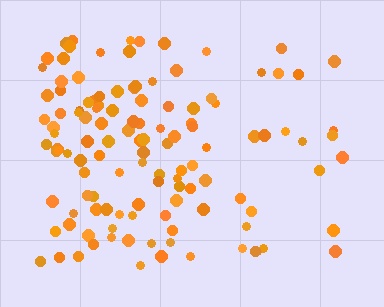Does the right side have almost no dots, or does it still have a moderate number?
Still a moderate number, just noticeably fewer than the left.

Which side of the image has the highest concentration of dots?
The left.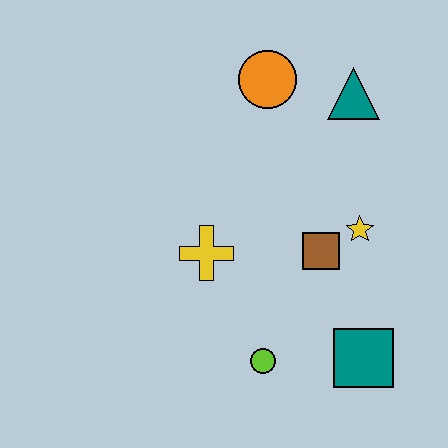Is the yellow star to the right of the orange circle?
Yes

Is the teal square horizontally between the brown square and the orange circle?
No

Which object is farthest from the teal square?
The orange circle is farthest from the teal square.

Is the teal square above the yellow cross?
No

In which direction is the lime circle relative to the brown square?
The lime circle is below the brown square.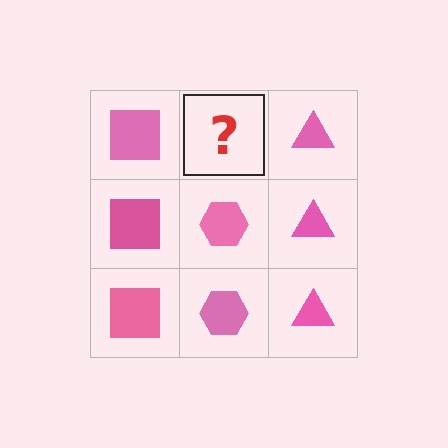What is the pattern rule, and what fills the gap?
The rule is that each column has a consistent shape. The gap should be filled with a pink hexagon.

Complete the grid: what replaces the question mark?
The question mark should be replaced with a pink hexagon.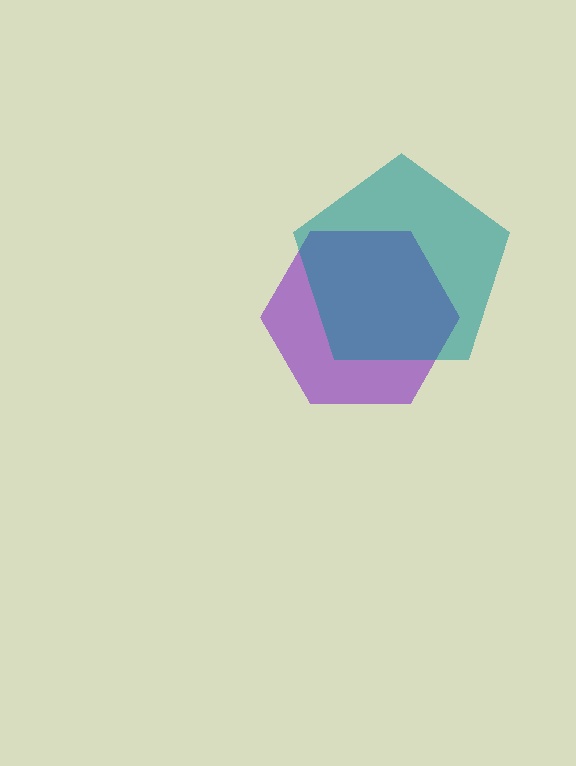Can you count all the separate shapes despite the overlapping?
Yes, there are 2 separate shapes.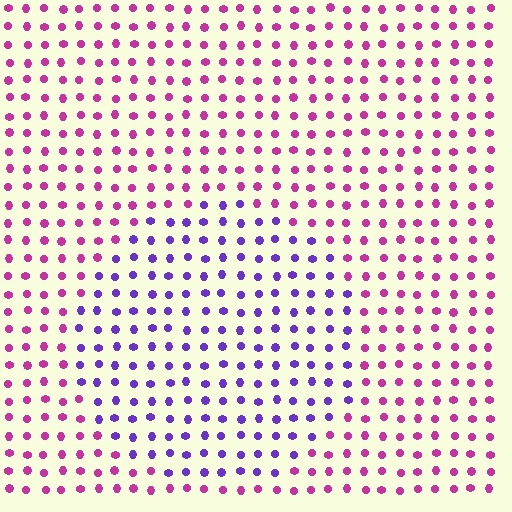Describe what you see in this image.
The image is filled with small magenta elements in a uniform arrangement. A circle-shaped region is visible where the elements are tinted to a slightly different hue, forming a subtle color boundary.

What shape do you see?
I see a circle.